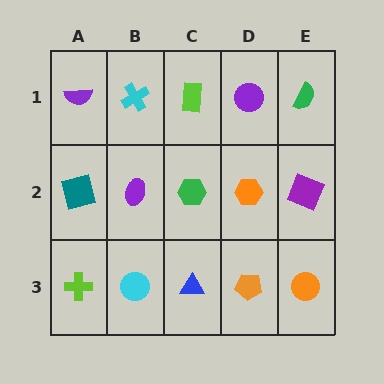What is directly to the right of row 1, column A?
A cyan cross.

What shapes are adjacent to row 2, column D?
A purple circle (row 1, column D), an orange pentagon (row 3, column D), a green hexagon (row 2, column C), a purple square (row 2, column E).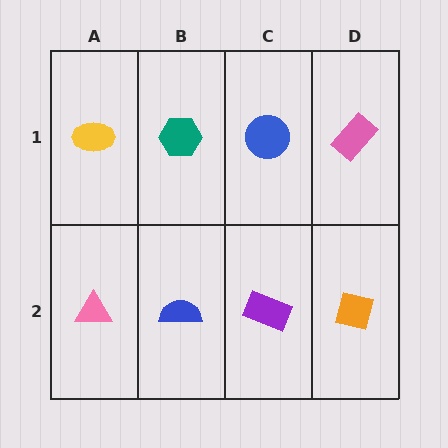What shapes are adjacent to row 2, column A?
A yellow ellipse (row 1, column A), a blue semicircle (row 2, column B).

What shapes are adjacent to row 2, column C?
A blue circle (row 1, column C), a blue semicircle (row 2, column B), an orange square (row 2, column D).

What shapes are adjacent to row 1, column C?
A purple rectangle (row 2, column C), a teal hexagon (row 1, column B), a pink rectangle (row 1, column D).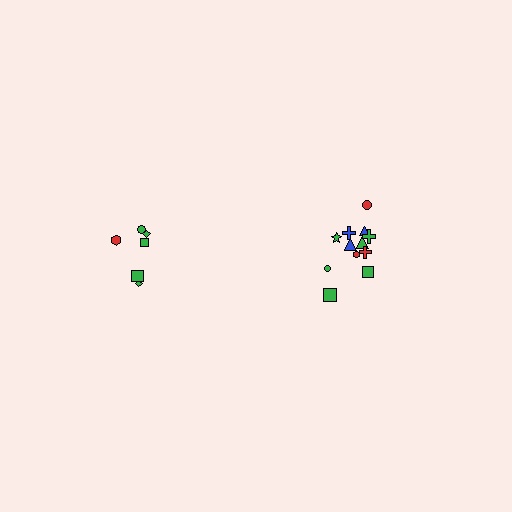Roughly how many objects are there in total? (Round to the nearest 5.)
Roughly 20 objects in total.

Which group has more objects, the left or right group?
The right group.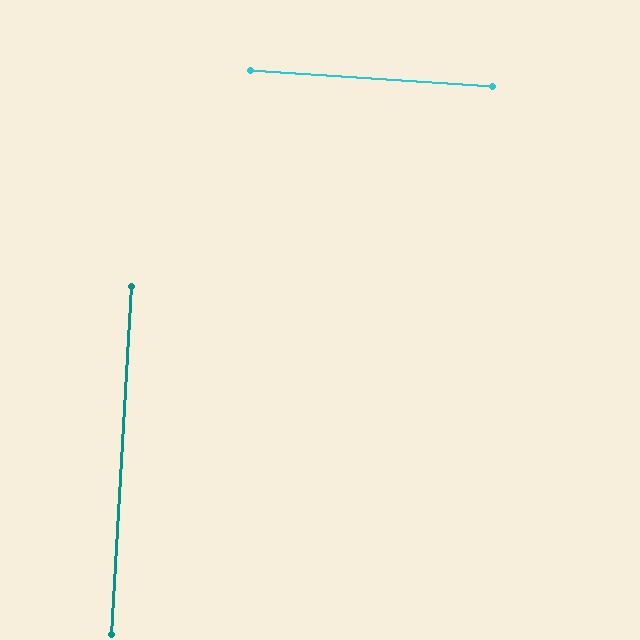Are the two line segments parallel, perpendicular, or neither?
Perpendicular — they meet at approximately 89°.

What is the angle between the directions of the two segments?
Approximately 89 degrees.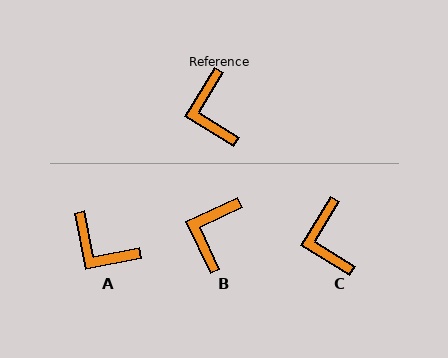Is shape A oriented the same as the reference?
No, it is off by about 43 degrees.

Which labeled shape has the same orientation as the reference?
C.